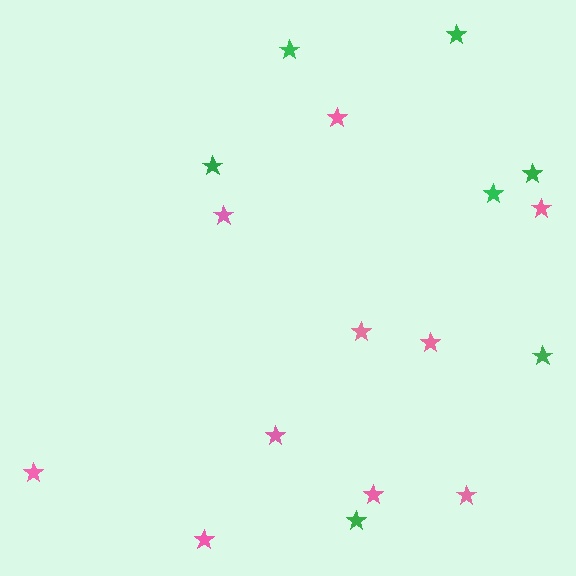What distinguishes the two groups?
There are 2 groups: one group of pink stars (10) and one group of green stars (7).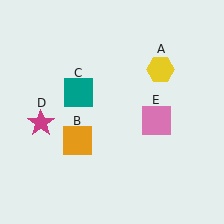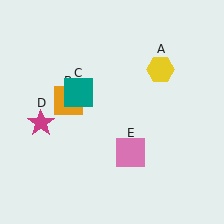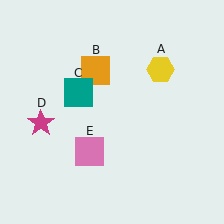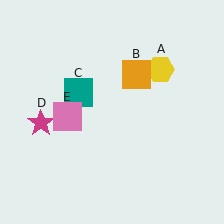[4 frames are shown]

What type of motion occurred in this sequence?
The orange square (object B), pink square (object E) rotated clockwise around the center of the scene.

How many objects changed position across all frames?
2 objects changed position: orange square (object B), pink square (object E).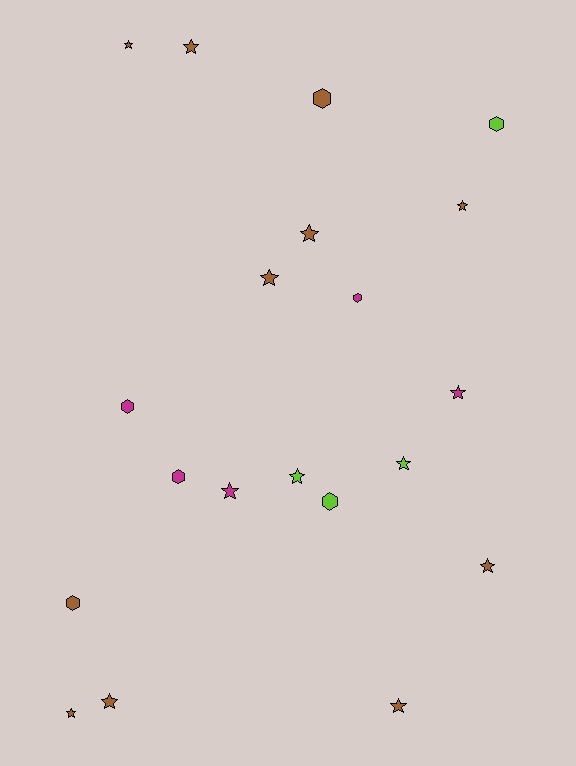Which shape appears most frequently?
Star, with 13 objects.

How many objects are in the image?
There are 20 objects.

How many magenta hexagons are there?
There are 3 magenta hexagons.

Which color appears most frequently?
Brown, with 11 objects.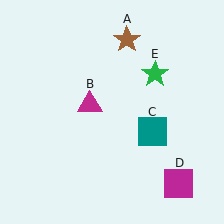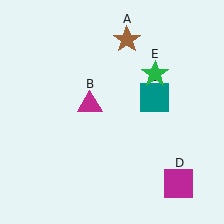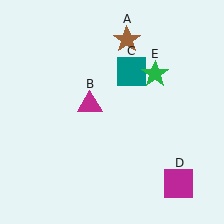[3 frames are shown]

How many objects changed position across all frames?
1 object changed position: teal square (object C).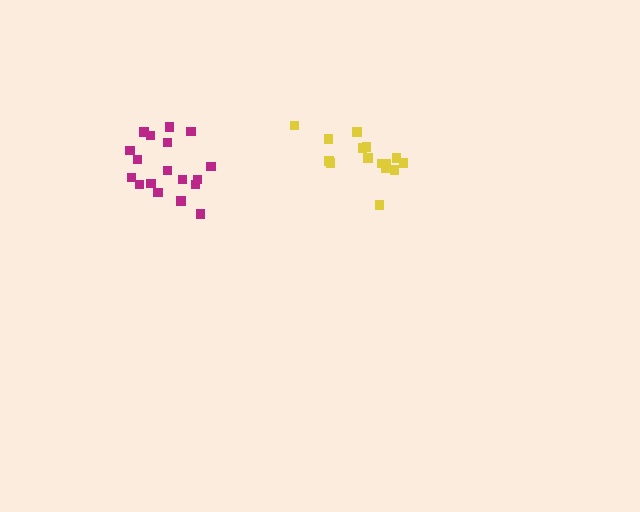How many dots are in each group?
Group 1: 15 dots, Group 2: 18 dots (33 total).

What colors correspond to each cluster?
The clusters are colored: yellow, magenta.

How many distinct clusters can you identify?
There are 2 distinct clusters.